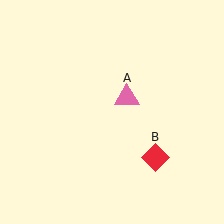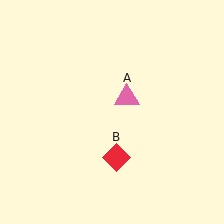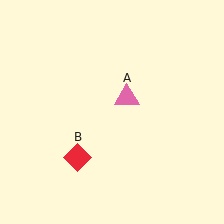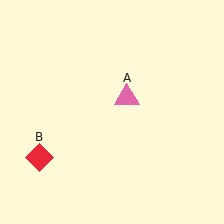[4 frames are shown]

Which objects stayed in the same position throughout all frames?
Pink triangle (object A) remained stationary.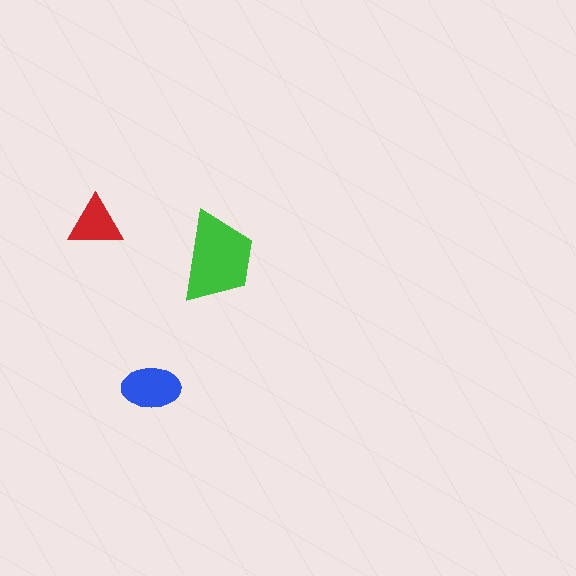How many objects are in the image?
There are 3 objects in the image.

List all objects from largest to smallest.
The green trapezoid, the blue ellipse, the red triangle.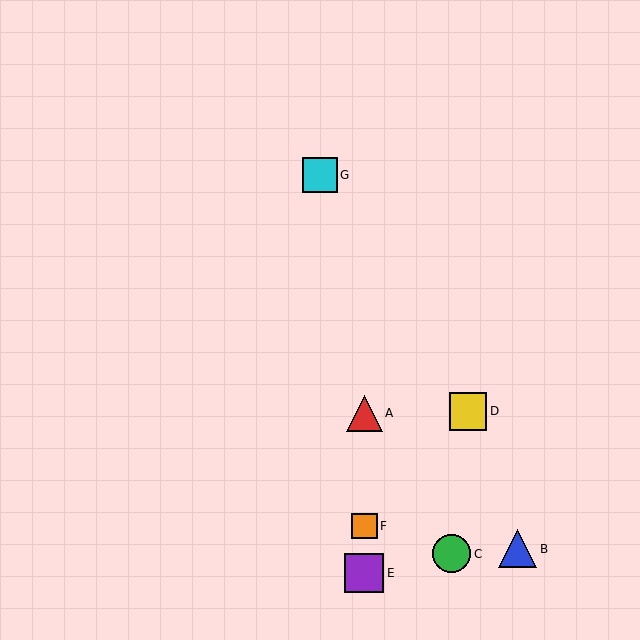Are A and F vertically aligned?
Yes, both are at x≈364.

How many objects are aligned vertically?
3 objects (A, E, F) are aligned vertically.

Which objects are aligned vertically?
Objects A, E, F are aligned vertically.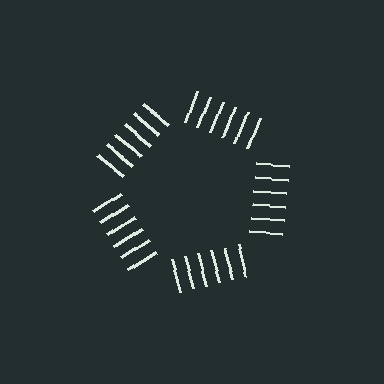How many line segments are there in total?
30 — 6 along each of the 5 edges.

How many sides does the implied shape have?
5 sides — the line-ends trace a pentagon.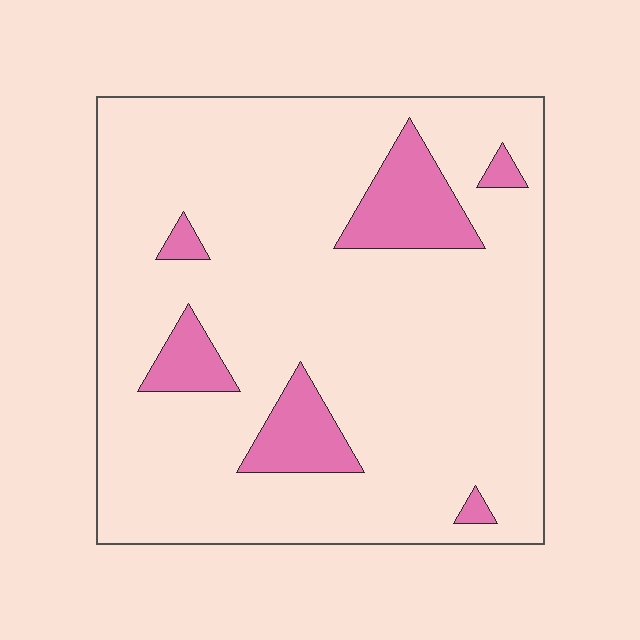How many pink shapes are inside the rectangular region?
6.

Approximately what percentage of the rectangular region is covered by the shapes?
Approximately 15%.